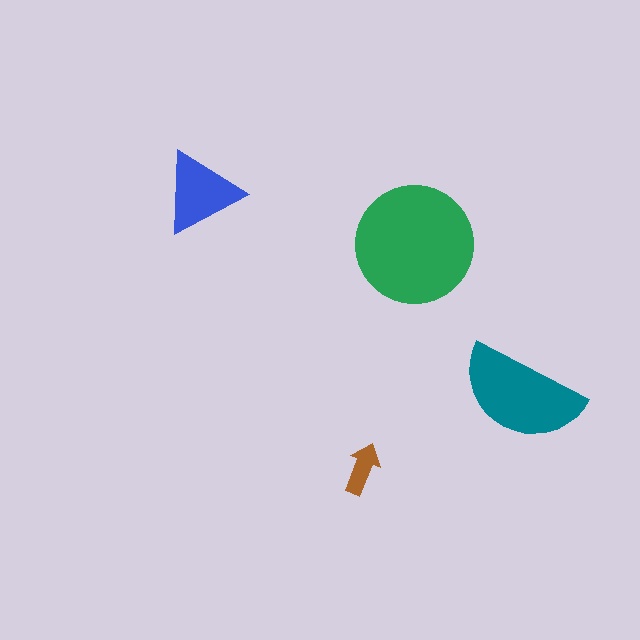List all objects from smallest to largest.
The brown arrow, the blue triangle, the teal semicircle, the green circle.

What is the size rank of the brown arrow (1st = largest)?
4th.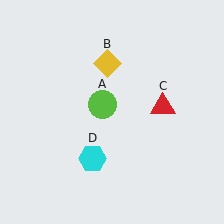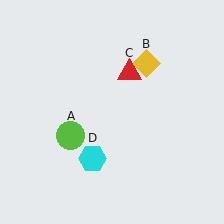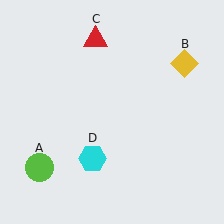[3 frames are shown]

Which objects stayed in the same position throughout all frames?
Cyan hexagon (object D) remained stationary.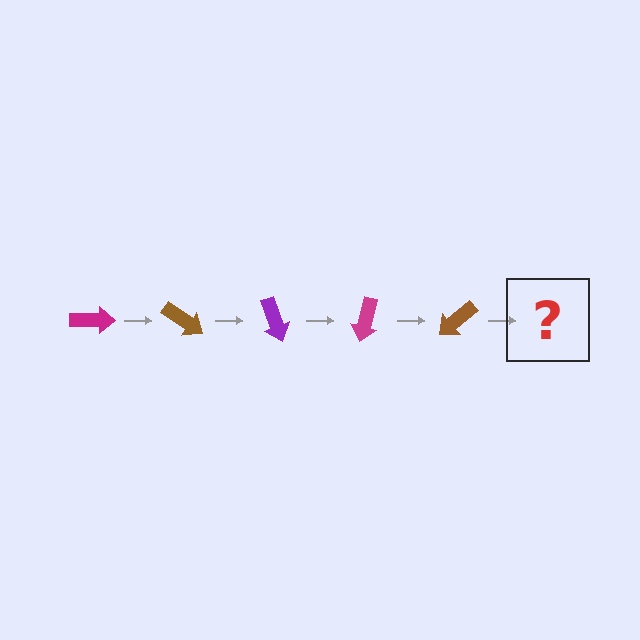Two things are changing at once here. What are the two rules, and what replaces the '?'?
The two rules are that it rotates 35 degrees each step and the color cycles through magenta, brown, and purple. The '?' should be a purple arrow, rotated 175 degrees from the start.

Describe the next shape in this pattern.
It should be a purple arrow, rotated 175 degrees from the start.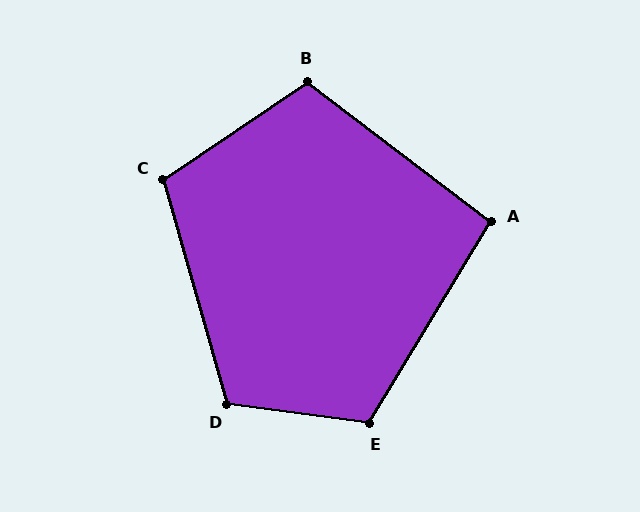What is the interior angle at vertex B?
Approximately 109 degrees (obtuse).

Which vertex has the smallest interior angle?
A, at approximately 96 degrees.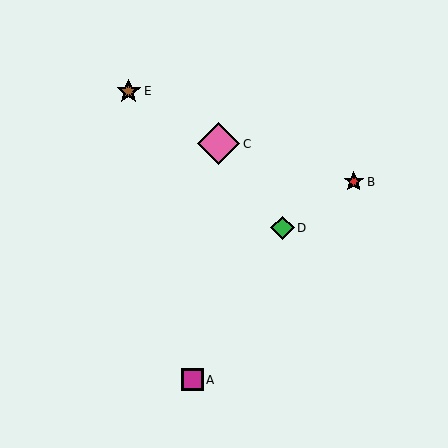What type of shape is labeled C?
Shape C is a pink diamond.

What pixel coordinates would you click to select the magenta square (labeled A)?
Click at (193, 380) to select the magenta square A.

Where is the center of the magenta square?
The center of the magenta square is at (193, 380).